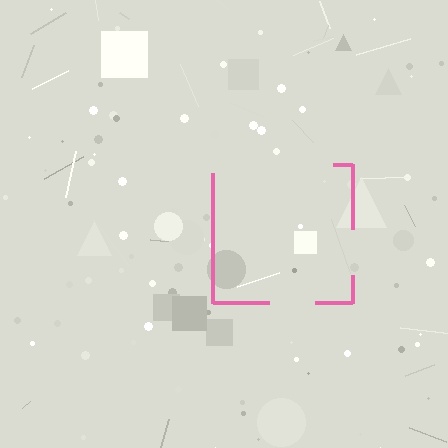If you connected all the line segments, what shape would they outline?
They would outline a square.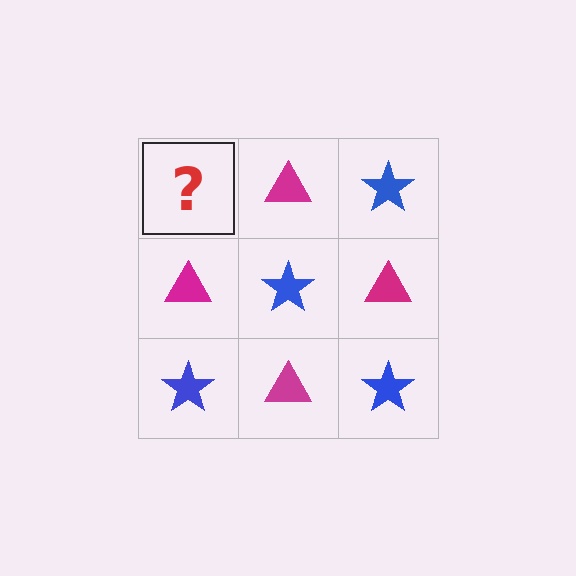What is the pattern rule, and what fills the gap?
The rule is that it alternates blue star and magenta triangle in a checkerboard pattern. The gap should be filled with a blue star.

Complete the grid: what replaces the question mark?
The question mark should be replaced with a blue star.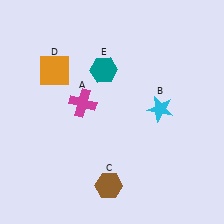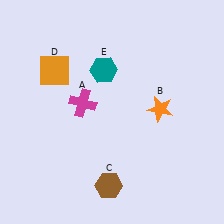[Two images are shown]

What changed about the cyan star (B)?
In Image 1, B is cyan. In Image 2, it changed to orange.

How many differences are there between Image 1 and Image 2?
There is 1 difference between the two images.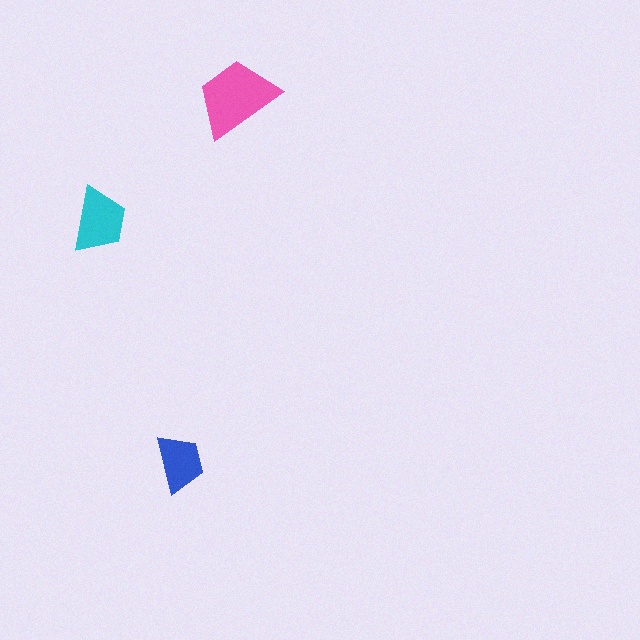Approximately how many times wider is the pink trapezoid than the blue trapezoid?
About 1.5 times wider.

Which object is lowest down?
The blue trapezoid is bottommost.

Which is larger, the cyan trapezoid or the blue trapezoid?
The cyan one.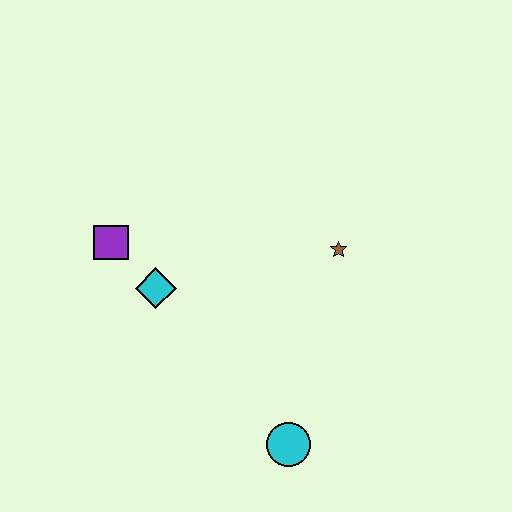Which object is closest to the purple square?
The cyan diamond is closest to the purple square.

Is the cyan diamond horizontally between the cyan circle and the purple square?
Yes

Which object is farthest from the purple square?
The cyan circle is farthest from the purple square.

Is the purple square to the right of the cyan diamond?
No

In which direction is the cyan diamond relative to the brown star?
The cyan diamond is to the left of the brown star.